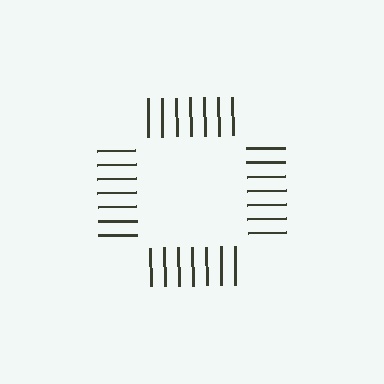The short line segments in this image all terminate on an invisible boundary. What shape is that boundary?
An illusory square — the line segments terminate on its edges but no continuous stroke is drawn.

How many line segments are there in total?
28 — 7 along each of the 4 edges.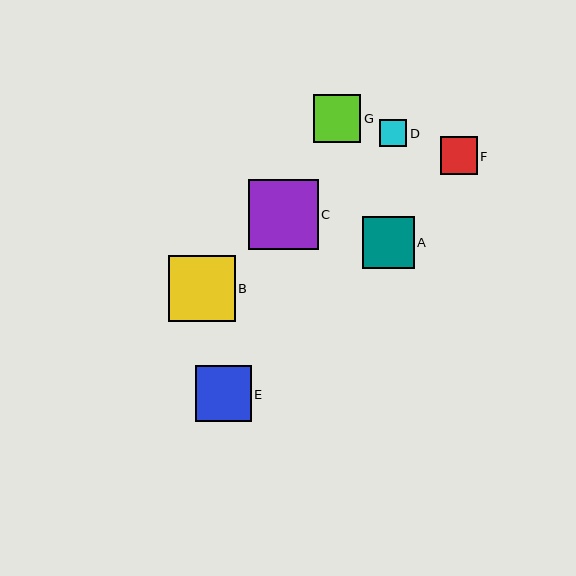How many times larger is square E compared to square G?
Square E is approximately 1.2 times the size of square G.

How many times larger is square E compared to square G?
Square E is approximately 1.2 times the size of square G.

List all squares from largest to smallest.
From largest to smallest: C, B, E, A, G, F, D.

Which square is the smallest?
Square D is the smallest with a size of approximately 27 pixels.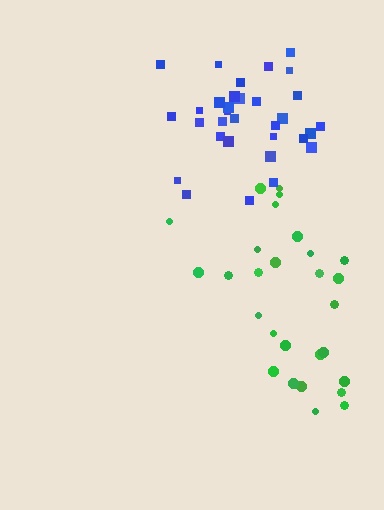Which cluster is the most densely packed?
Blue.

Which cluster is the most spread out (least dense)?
Green.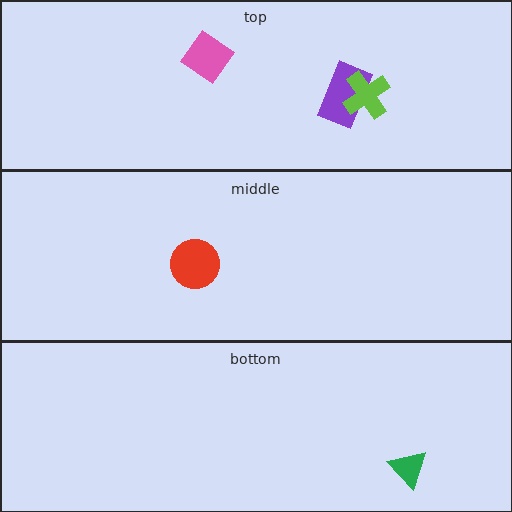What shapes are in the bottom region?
The green triangle.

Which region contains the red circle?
The middle region.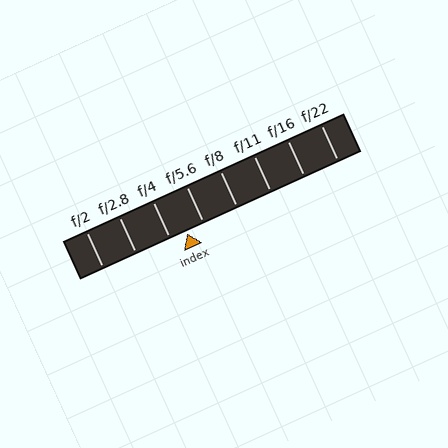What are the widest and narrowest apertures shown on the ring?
The widest aperture shown is f/2 and the narrowest is f/22.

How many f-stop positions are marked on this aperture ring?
There are 8 f-stop positions marked.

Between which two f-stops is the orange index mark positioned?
The index mark is between f/4 and f/5.6.